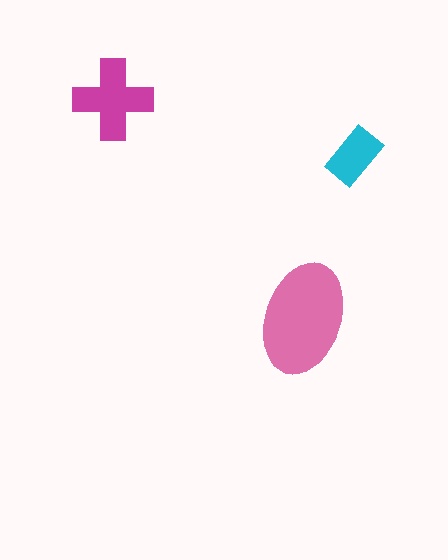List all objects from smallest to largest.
The cyan rectangle, the magenta cross, the pink ellipse.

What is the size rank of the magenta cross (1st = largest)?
2nd.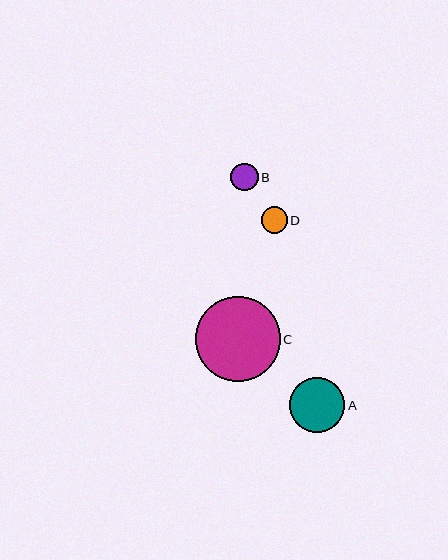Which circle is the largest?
Circle C is the largest with a size of approximately 84 pixels.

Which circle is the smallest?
Circle D is the smallest with a size of approximately 26 pixels.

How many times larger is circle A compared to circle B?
Circle A is approximately 2.0 times the size of circle B.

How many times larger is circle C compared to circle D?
Circle C is approximately 3.2 times the size of circle D.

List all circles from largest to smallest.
From largest to smallest: C, A, B, D.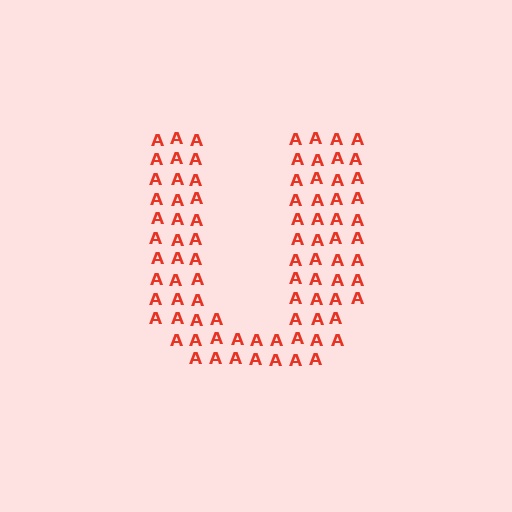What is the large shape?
The large shape is the letter U.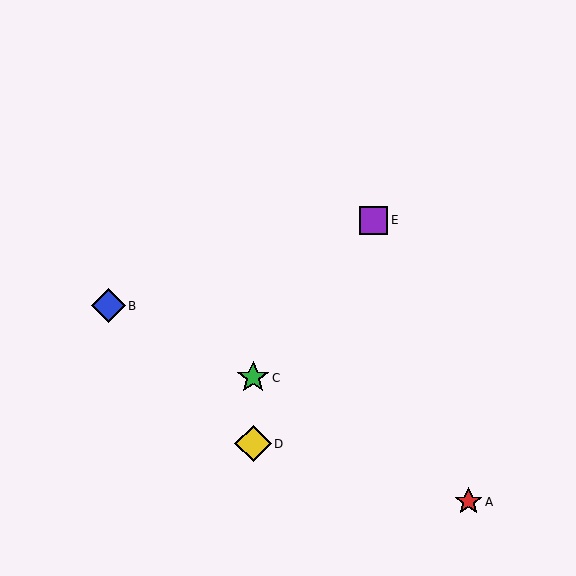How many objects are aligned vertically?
2 objects (C, D) are aligned vertically.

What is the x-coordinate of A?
Object A is at x≈468.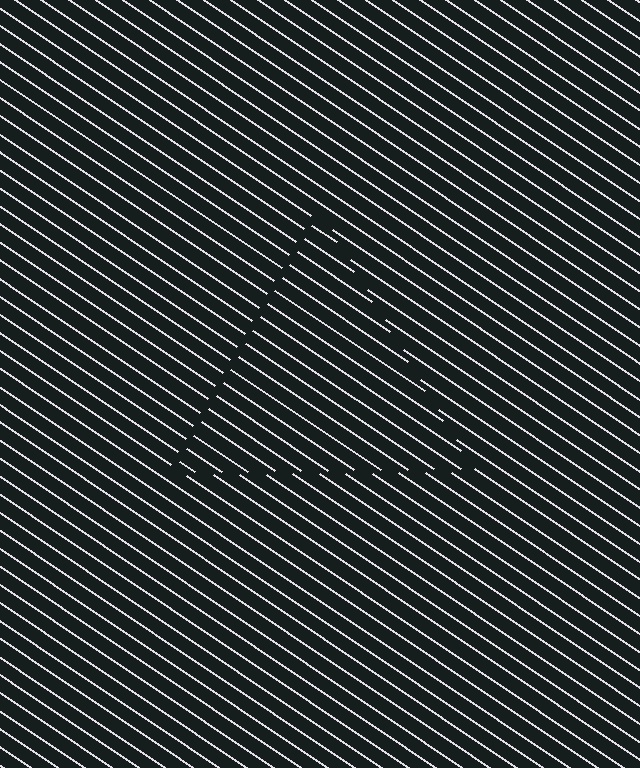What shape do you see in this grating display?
An illusory triangle. The interior of the shape contains the same grating, shifted by half a period — the contour is defined by the phase discontinuity where line-ends from the inner and outer gratings abut.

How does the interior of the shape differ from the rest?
The interior of the shape contains the same grating, shifted by half a period — the contour is defined by the phase discontinuity where line-ends from the inner and outer gratings abut.